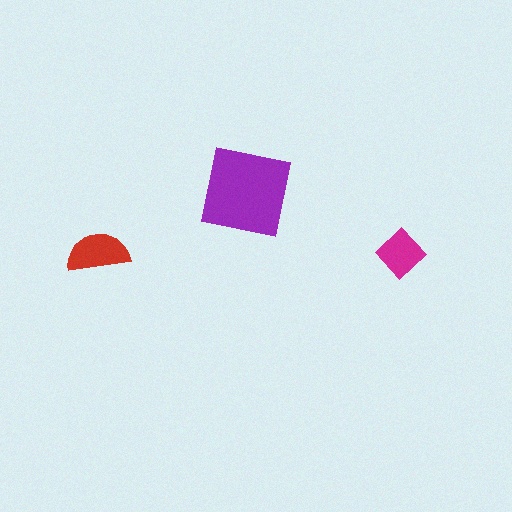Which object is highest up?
The purple square is topmost.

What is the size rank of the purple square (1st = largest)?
1st.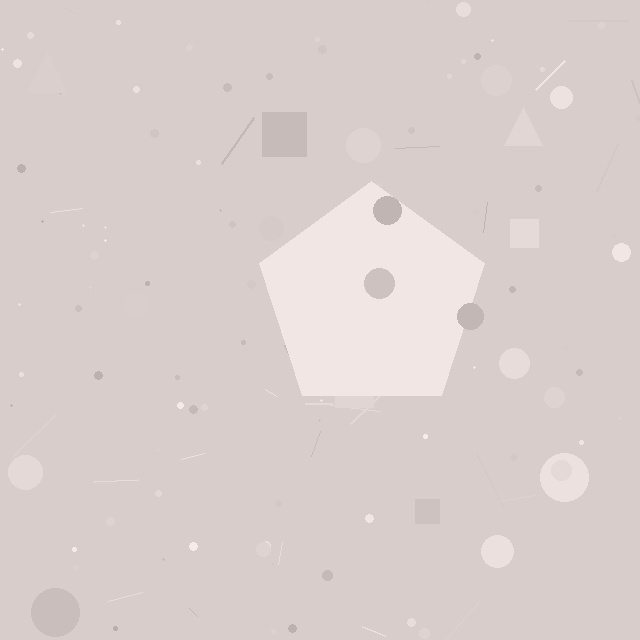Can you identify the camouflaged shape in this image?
The camouflaged shape is a pentagon.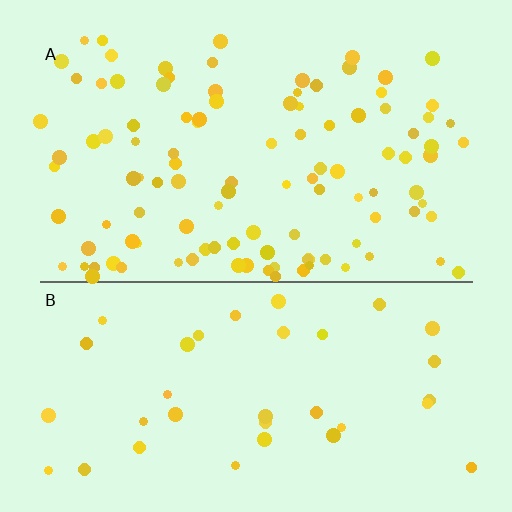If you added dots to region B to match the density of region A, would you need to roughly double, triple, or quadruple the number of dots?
Approximately triple.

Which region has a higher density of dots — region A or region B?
A (the top).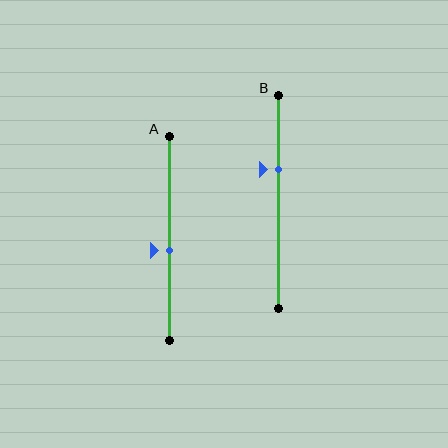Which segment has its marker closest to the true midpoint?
Segment A has its marker closest to the true midpoint.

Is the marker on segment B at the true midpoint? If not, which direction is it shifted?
No, the marker on segment B is shifted upward by about 16% of the segment length.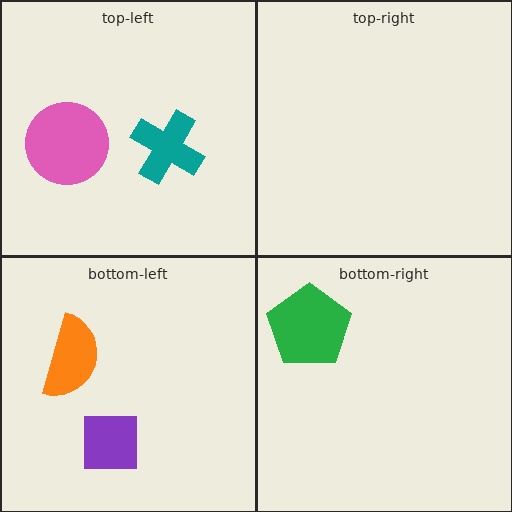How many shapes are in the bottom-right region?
1.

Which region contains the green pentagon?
The bottom-right region.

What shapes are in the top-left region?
The pink circle, the teal cross.